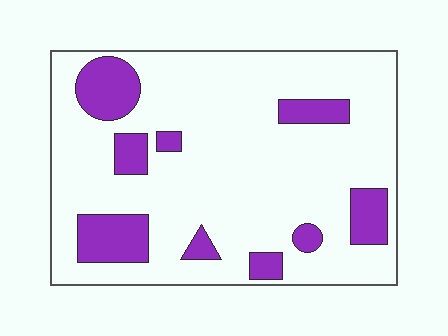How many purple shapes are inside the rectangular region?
9.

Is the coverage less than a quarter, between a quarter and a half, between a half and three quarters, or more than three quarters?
Less than a quarter.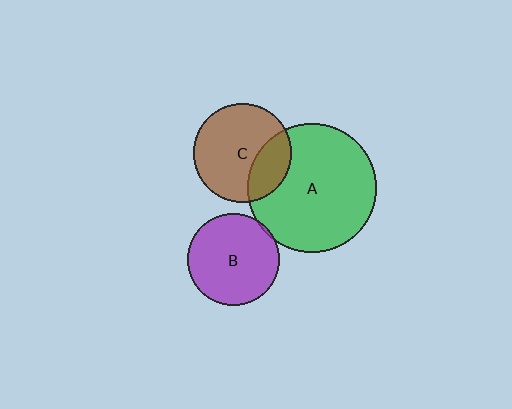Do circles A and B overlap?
Yes.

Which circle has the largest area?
Circle A (green).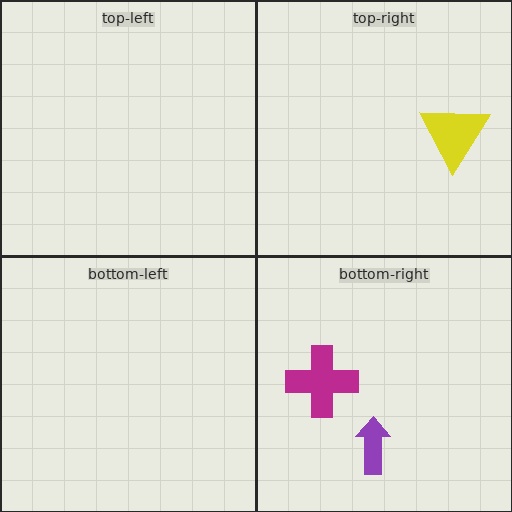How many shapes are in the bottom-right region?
2.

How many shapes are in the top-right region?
1.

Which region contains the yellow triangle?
The top-right region.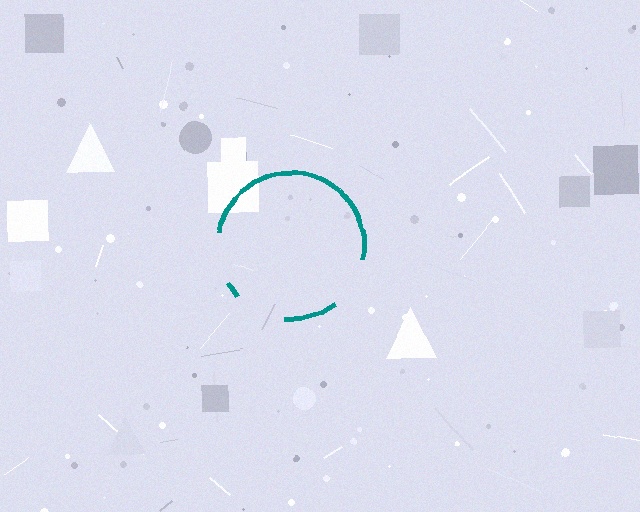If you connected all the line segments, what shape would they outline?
They would outline a circle.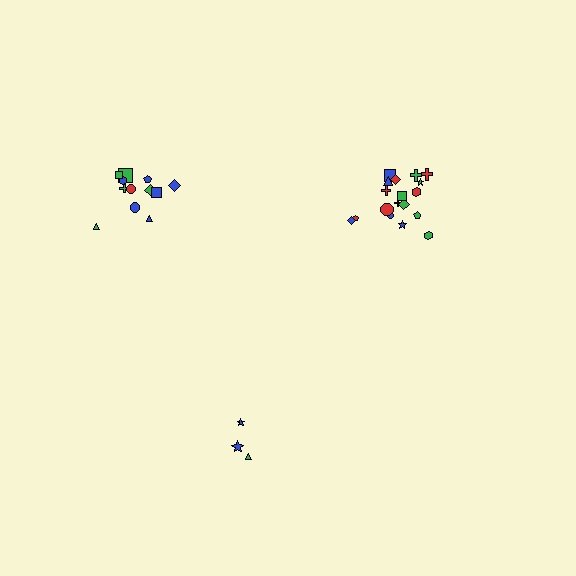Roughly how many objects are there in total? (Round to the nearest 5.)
Roughly 35 objects in total.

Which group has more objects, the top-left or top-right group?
The top-right group.